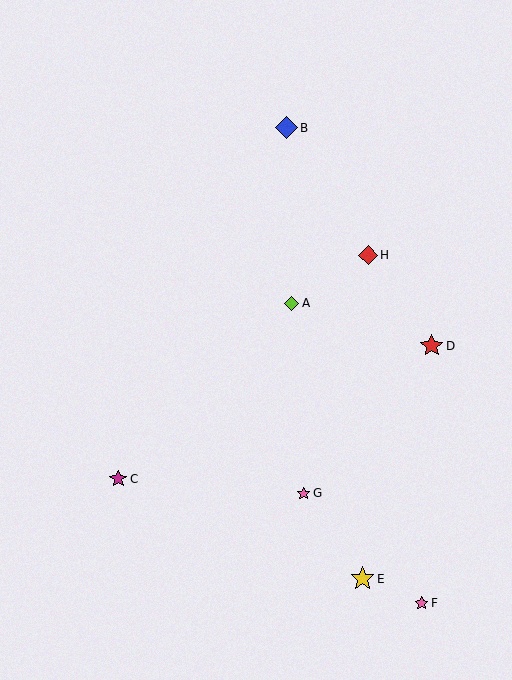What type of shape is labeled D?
Shape D is a red star.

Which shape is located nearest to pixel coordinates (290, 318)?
The lime diamond (labeled A) at (292, 303) is nearest to that location.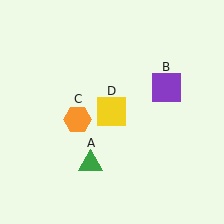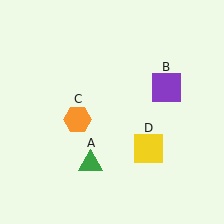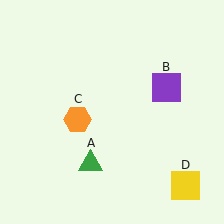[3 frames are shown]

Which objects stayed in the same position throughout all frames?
Green triangle (object A) and purple square (object B) and orange hexagon (object C) remained stationary.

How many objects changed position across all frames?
1 object changed position: yellow square (object D).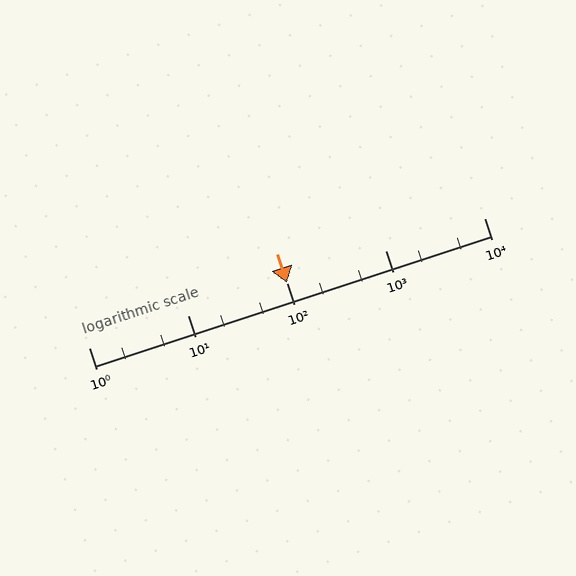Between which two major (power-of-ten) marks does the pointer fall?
The pointer is between 100 and 1000.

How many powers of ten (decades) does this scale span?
The scale spans 4 decades, from 1 to 10000.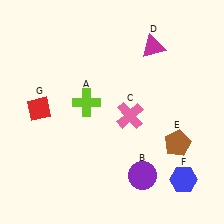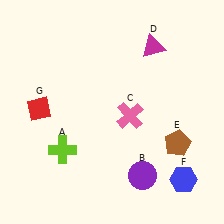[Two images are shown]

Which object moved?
The lime cross (A) moved down.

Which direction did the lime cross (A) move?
The lime cross (A) moved down.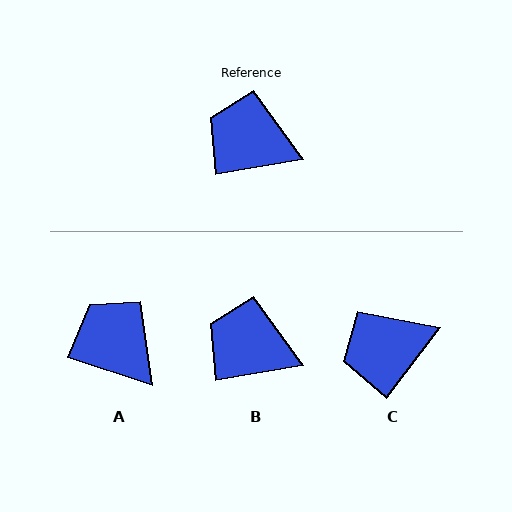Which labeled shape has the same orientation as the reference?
B.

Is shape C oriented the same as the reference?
No, it is off by about 43 degrees.